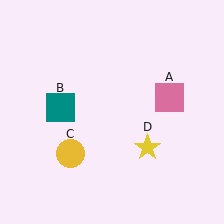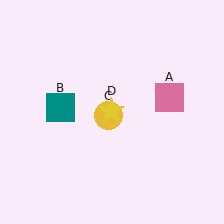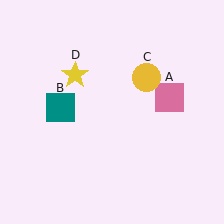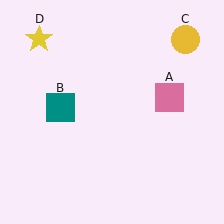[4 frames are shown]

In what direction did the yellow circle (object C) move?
The yellow circle (object C) moved up and to the right.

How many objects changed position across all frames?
2 objects changed position: yellow circle (object C), yellow star (object D).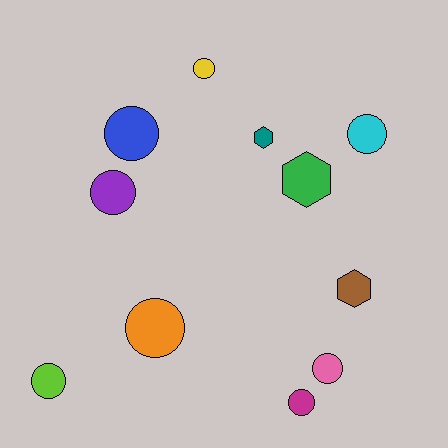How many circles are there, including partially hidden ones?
There are 8 circles.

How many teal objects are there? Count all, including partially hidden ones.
There is 1 teal object.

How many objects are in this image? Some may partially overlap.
There are 11 objects.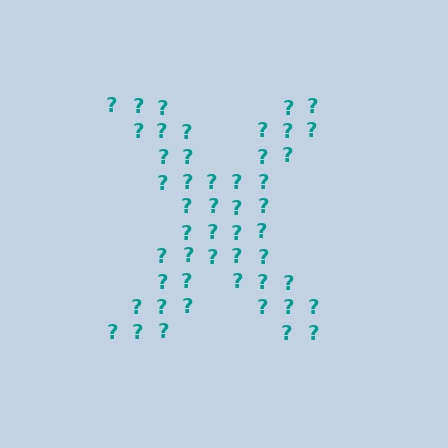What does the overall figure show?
The overall figure shows the letter X.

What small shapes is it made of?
It is made of small question marks.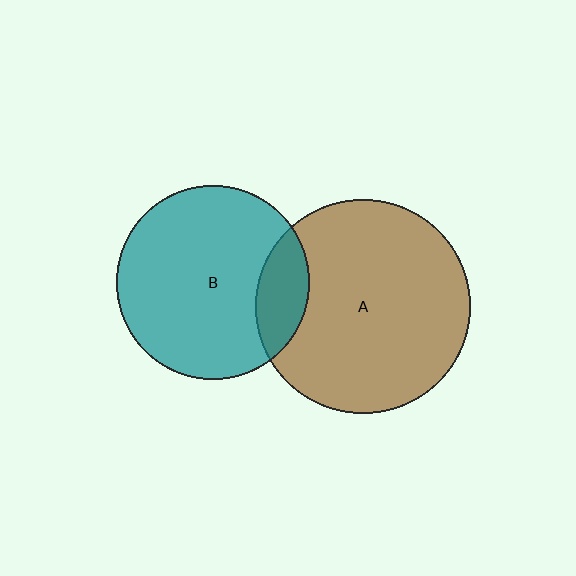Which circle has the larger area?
Circle A (brown).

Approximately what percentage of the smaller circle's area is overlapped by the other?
Approximately 15%.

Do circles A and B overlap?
Yes.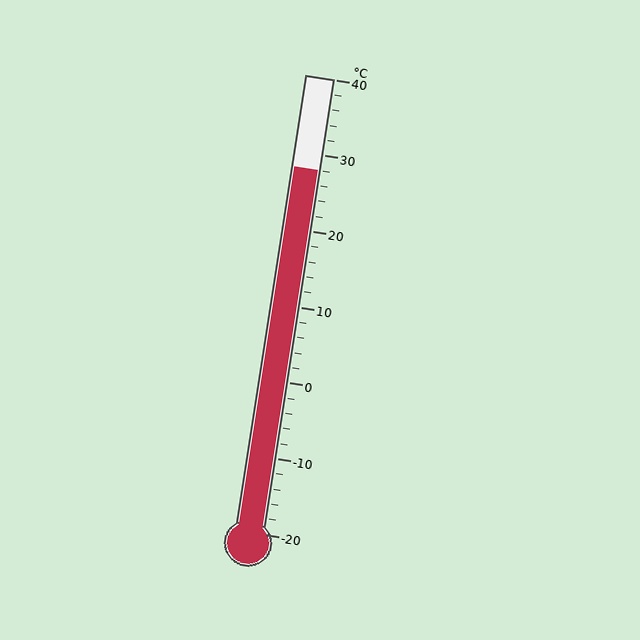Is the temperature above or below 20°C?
The temperature is above 20°C.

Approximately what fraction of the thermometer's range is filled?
The thermometer is filled to approximately 80% of its range.